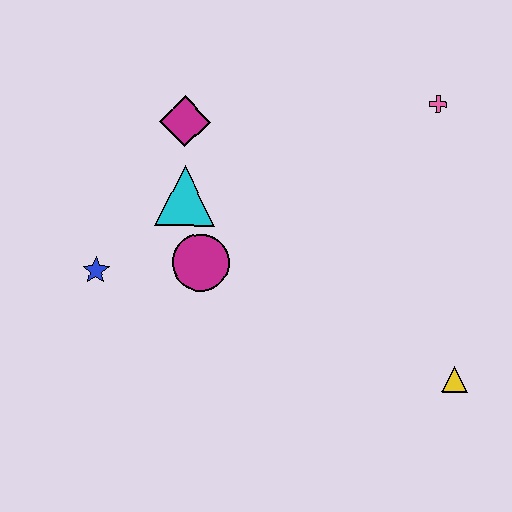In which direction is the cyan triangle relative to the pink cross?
The cyan triangle is to the left of the pink cross.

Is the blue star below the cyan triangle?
Yes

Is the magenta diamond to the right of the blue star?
Yes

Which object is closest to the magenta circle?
The cyan triangle is closest to the magenta circle.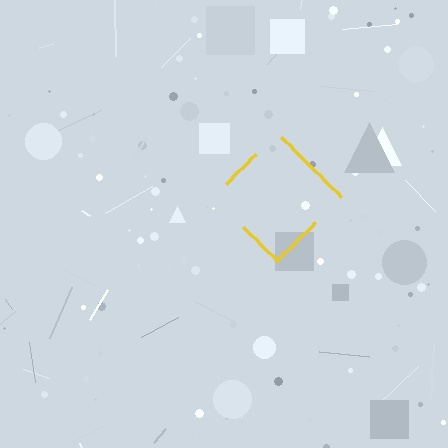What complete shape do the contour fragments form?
The contour fragments form a diamond.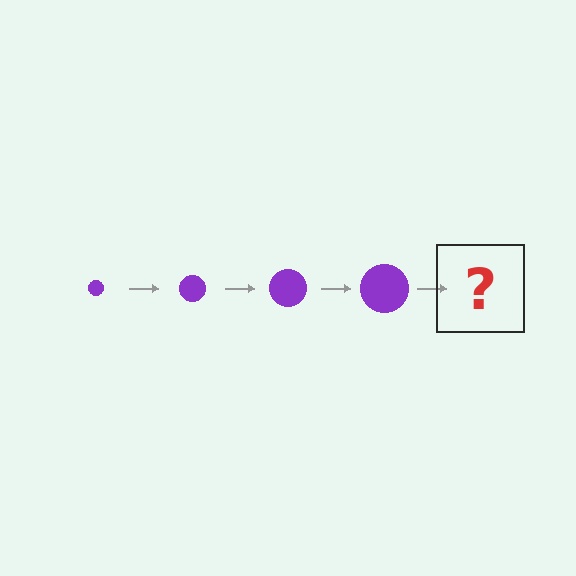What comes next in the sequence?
The next element should be a purple circle, larger than the previous one.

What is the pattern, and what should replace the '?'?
The pattern is that the circle gets progressively larger each step. The '?' should be a purple circle, larger than the previous one.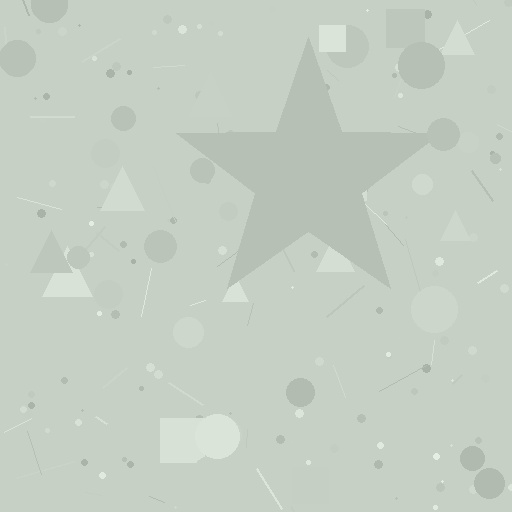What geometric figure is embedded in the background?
A star is embedded in the background.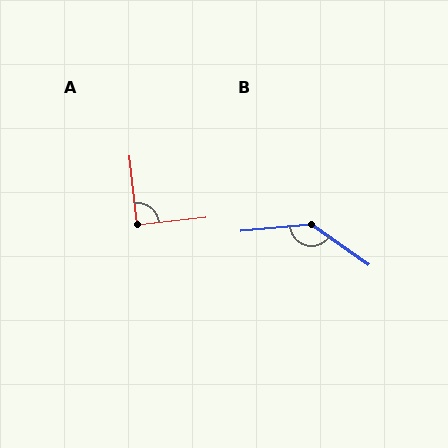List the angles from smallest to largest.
A (90°), B (139°).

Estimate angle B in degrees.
Approximately 139 degrees.